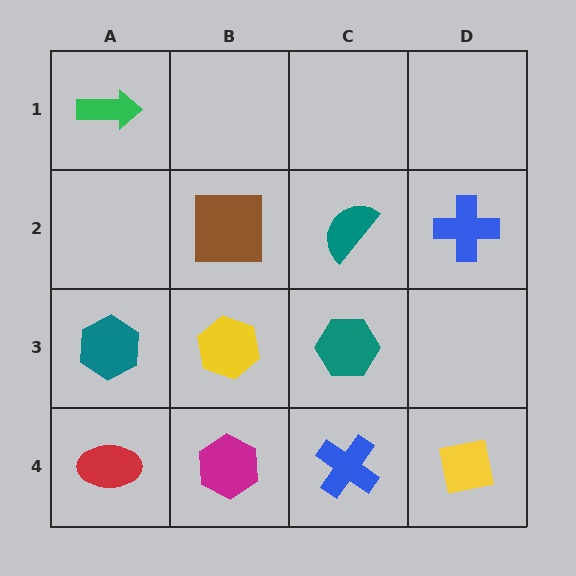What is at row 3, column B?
A yellow hexagon.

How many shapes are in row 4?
4 shapes.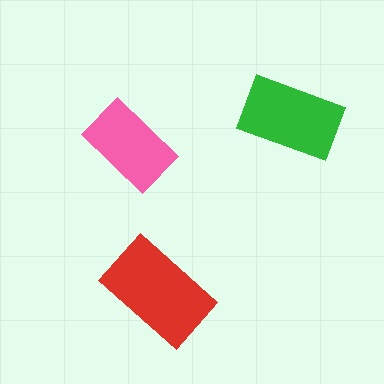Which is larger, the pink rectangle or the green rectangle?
The green one.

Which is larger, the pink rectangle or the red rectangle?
The red one.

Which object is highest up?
The green rectangle is topmost.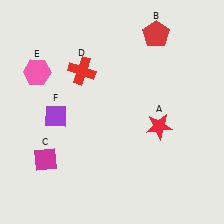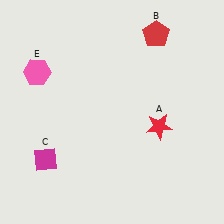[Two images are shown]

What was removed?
The purple diamond (F), the red cross (D) were removed in Image 2.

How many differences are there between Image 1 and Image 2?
There are 2 differences between the two images.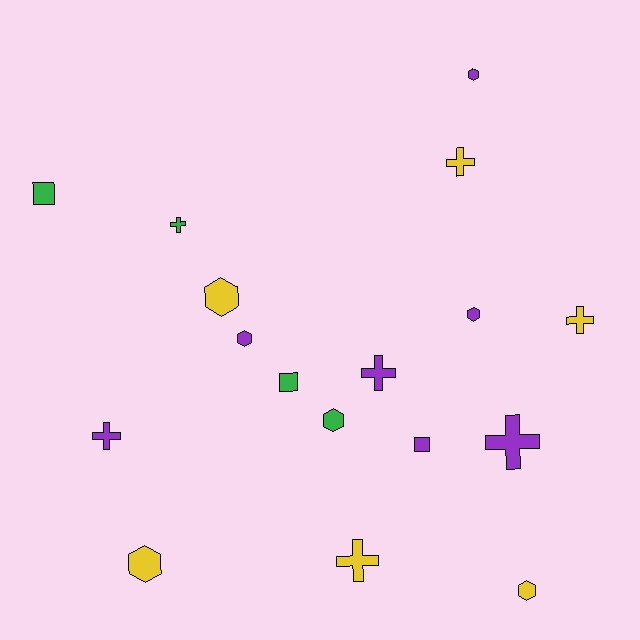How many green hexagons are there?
There is 1 green hexagon.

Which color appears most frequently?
Purple, with 7 objects.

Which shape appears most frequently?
Hexagon, with 7 objects.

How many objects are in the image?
There are 17 objects.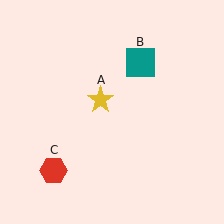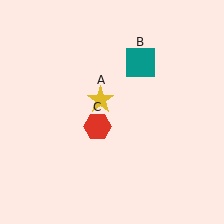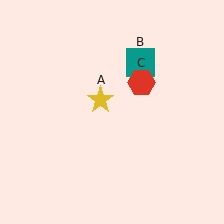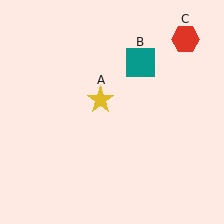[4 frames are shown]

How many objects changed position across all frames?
1 object changed position: red hexagon (object C).